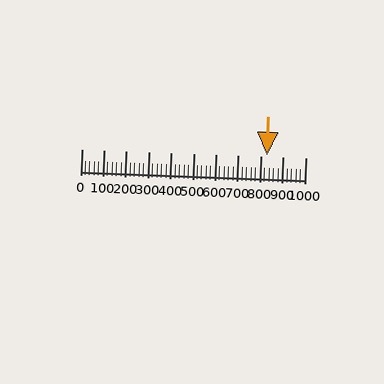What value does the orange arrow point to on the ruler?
The orange arrow points to approximately 828.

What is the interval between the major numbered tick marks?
The major tick marks are spaced 100 units apart.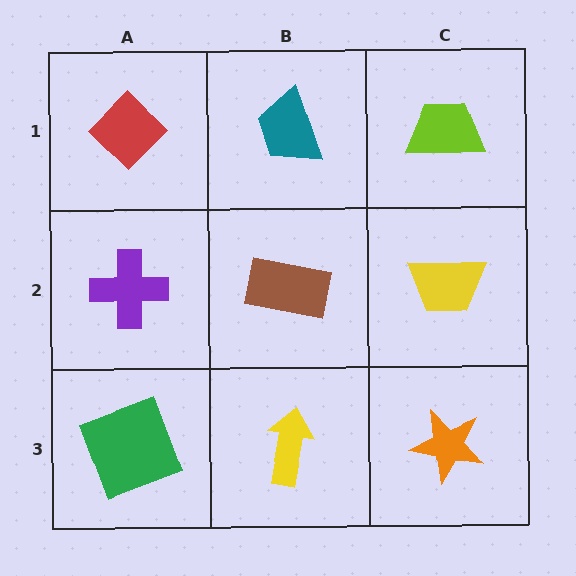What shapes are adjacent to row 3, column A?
A purple cross (row 2, column A), a yellow arrow (row 3, column B).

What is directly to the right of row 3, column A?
A yellow arrow.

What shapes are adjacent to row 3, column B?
A brown rectangle (row 2, column B), a green square (row 3, column A), an orange star (row 3, column C).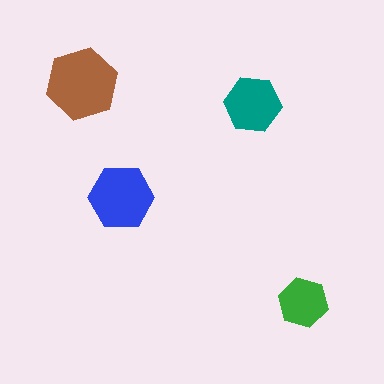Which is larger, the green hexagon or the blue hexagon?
The blue one.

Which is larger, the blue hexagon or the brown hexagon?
The brown one.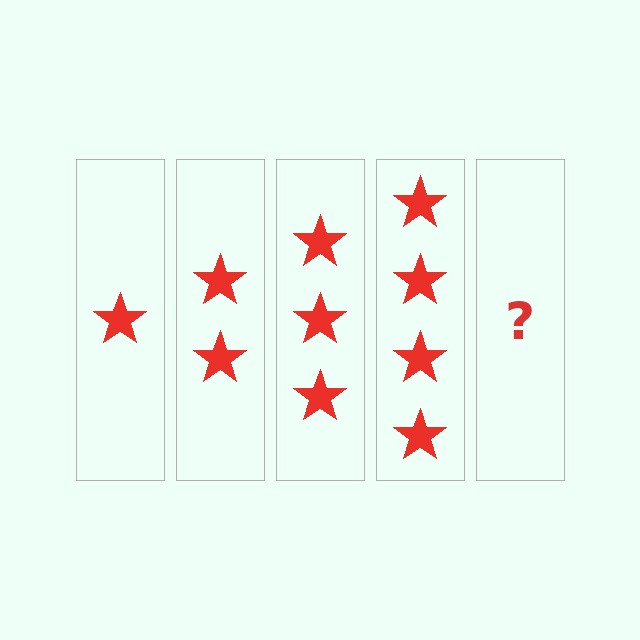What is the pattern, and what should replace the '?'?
The pattern is that each step adds one more star. The '?' should be 5 stars.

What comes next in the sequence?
The next element should be 5 stars.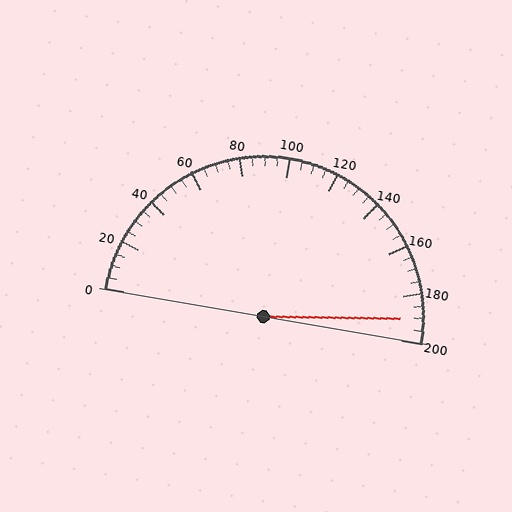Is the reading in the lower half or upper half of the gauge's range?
The reading is in the upper half of the range (0 to 200).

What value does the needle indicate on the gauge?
The needle indicates approximately 190.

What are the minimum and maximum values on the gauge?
The gauge ranges from 0 to 200.